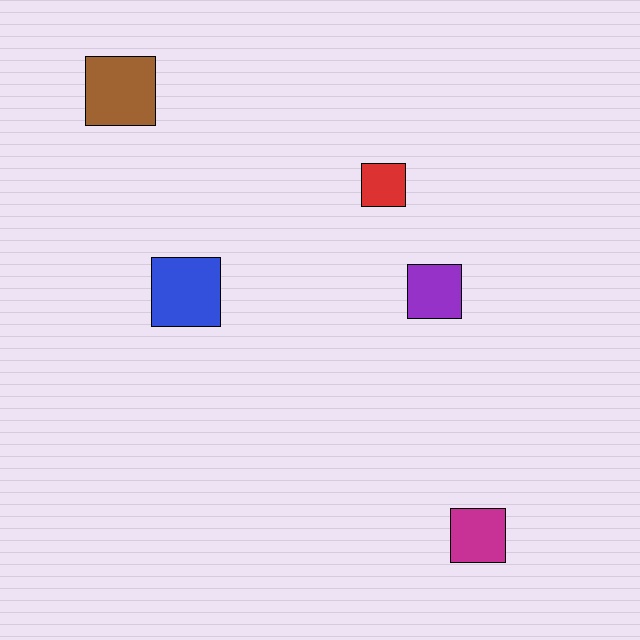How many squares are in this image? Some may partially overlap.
There are 5 squares.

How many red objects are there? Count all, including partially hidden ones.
There is 1 red object.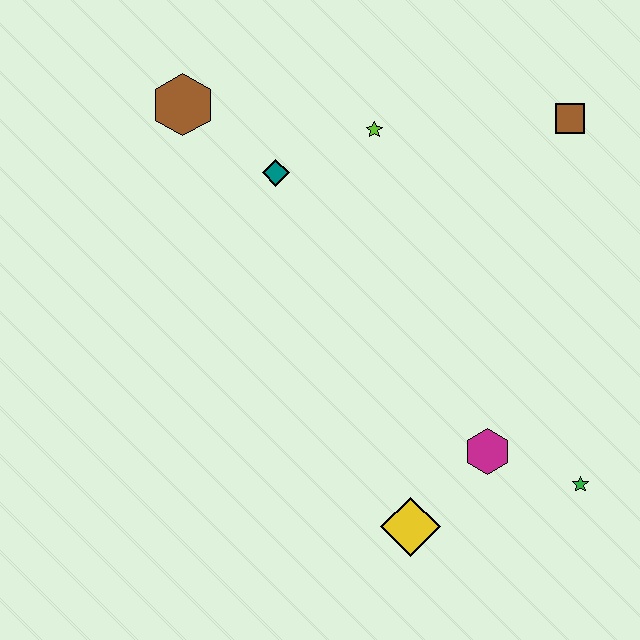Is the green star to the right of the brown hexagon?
Yes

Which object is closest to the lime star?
The teal diamond is closest to the lime star.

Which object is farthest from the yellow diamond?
The brown hexagon is farthest from the yellow diamond.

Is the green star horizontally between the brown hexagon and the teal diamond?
No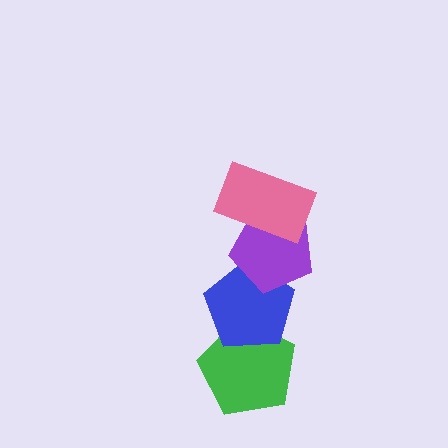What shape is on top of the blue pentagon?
The purple pentagon is on top of the blue pentagon.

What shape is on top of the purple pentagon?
The pink rectangle is on top of the purple pentagon.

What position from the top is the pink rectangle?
The pink rectangle is 1st from the top.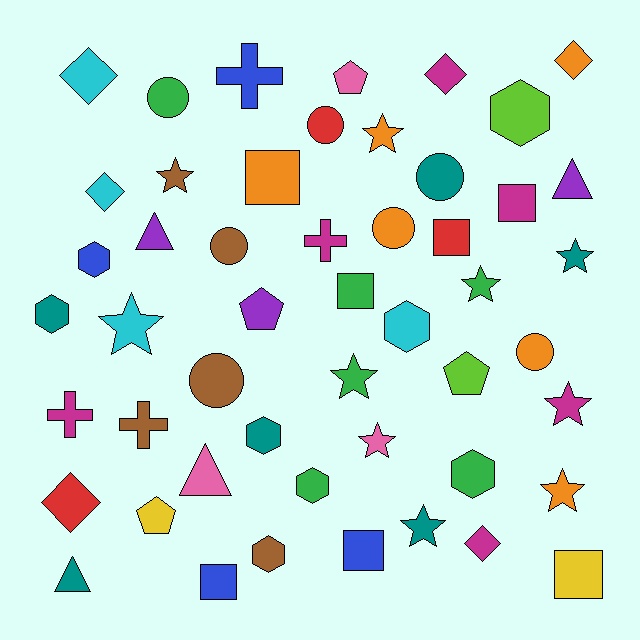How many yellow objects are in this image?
There are 2 yellow objects.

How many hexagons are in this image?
There are 8 hexagons.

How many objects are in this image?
There are 50 objects.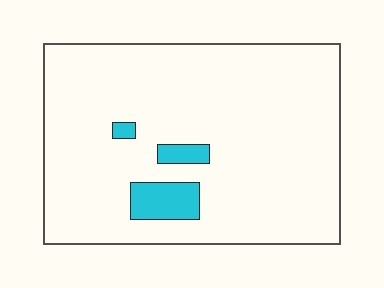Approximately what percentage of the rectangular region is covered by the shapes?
Approximately 5%.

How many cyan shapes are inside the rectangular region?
3.